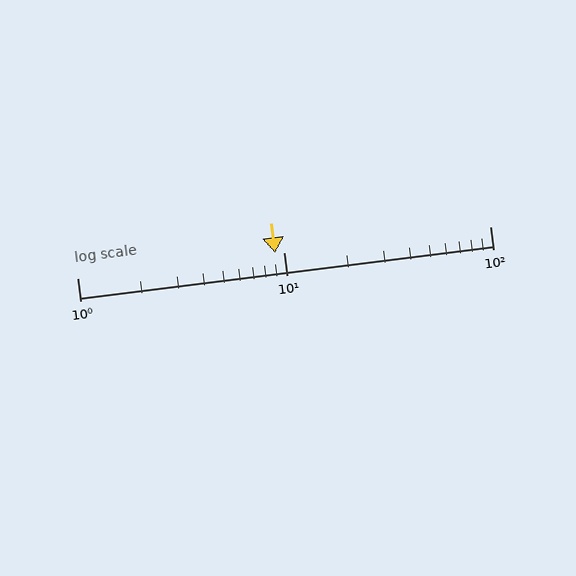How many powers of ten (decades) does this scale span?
The scale spans 2 decades, from 1 to 100.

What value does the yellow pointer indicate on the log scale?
The pointer indicates approximately 9.1.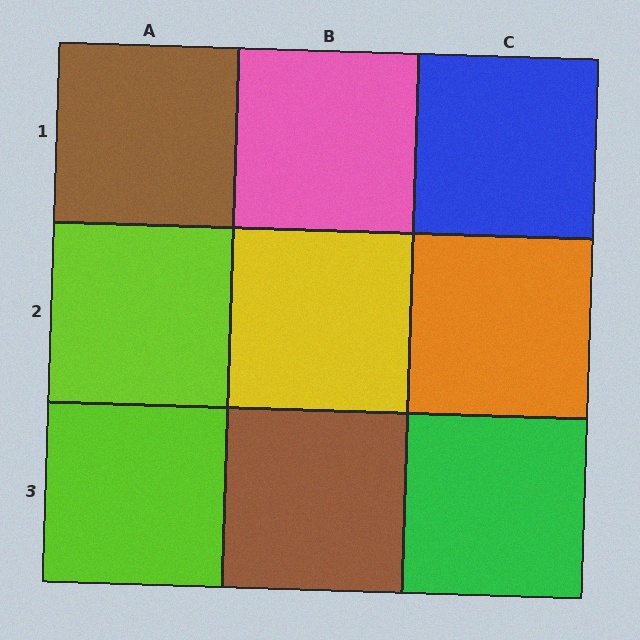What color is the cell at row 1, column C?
Blue.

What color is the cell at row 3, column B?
Brown.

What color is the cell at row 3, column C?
Green.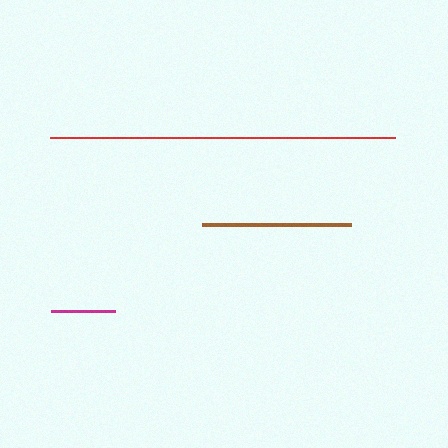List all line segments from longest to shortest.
From longest to shortest: red, brown, magenta.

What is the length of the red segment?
The red segment is approximately 345 pixels long.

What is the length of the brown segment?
The brown segment is approximately 149 pixels long.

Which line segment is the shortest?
The magenta line is the shortest at approximately 64 pixels.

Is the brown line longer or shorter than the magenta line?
The brown line is longer than the magenta line.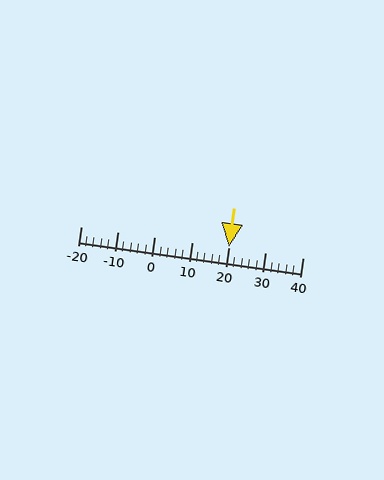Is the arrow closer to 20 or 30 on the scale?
The arrow is closer to 20.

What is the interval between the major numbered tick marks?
The major tick marks are spaced 10 units apart.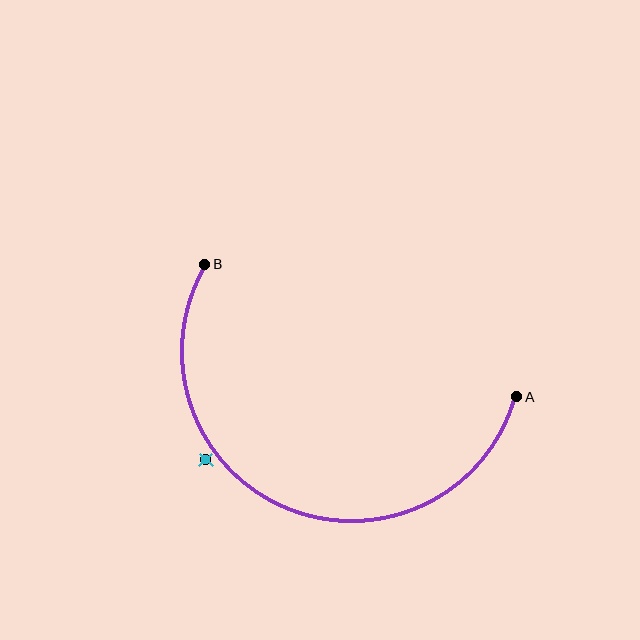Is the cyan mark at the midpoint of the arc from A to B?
No — the cyan mark does not lie on the arc at all. It sits slightly outside the curve.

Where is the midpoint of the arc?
The arc midpoint is the point on the curve farthest from the straight line joining A and B. It sits below that line.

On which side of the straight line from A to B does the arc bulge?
The arc bulges below the straight line connecting A and B.